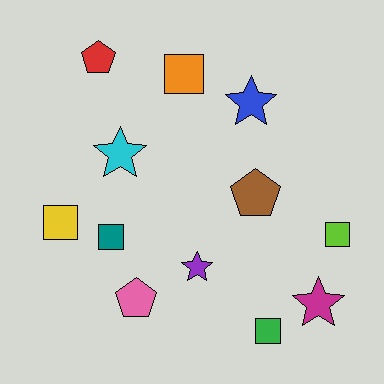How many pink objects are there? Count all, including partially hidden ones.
There is 1 pink object.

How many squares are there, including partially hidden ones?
There are 5 squares.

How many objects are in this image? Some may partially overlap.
There are 12 objects.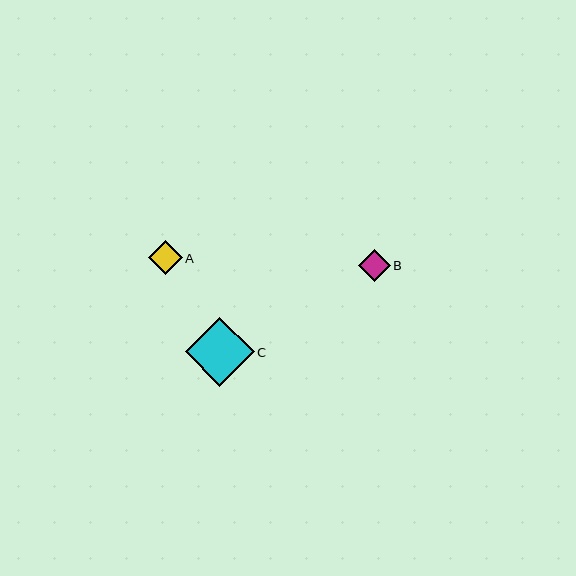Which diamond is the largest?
Diamond C is the largest with a size of approximately 69 pixels.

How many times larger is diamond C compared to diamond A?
Diamond C is approximately 2.0 times the size of diamond A.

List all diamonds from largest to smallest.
From largest to smallest: C, A, B.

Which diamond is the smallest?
Diamond B is the smallest with a size of approximately 32 pixels.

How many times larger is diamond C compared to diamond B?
Diamond C is approximately 2.2 times the size of diamond B.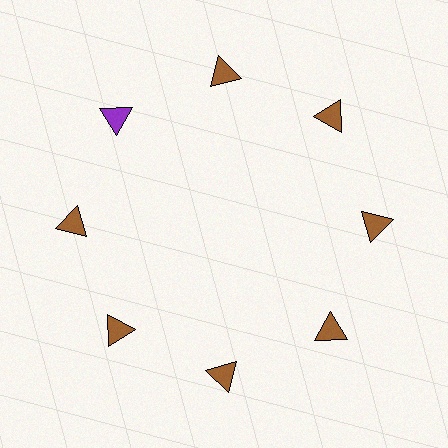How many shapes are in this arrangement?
There are 8 shapes arranged in a ring pattern.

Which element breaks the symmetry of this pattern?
The purple triangle at roughly the 10 o'clock position breaks the symmetry. All other shapes are brown triangles.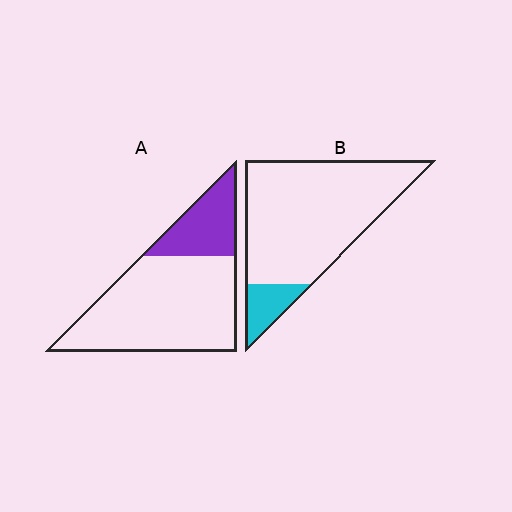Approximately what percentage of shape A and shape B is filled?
A is approximately 25% and B is approximately 15%.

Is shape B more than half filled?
No.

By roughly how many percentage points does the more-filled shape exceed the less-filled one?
By roughly 10 percentage points (A over B).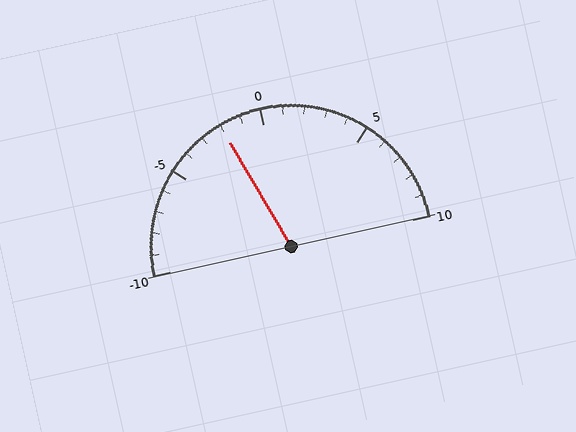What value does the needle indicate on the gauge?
The needle indicates approximately -2.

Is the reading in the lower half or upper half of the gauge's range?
The reading is in the lower half of the range (-10 to 10).